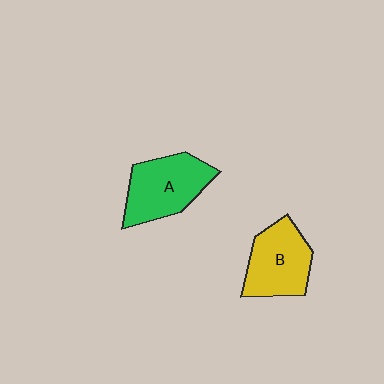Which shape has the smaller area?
Shape B (yellow).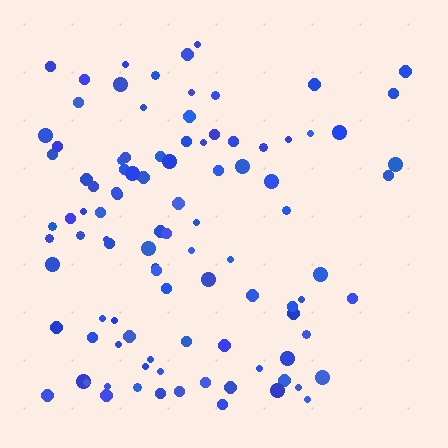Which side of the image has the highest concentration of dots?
The left.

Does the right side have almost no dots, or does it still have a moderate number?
Still a moderate number, just noticeably fewer than the left.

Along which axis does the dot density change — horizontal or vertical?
Horizontal.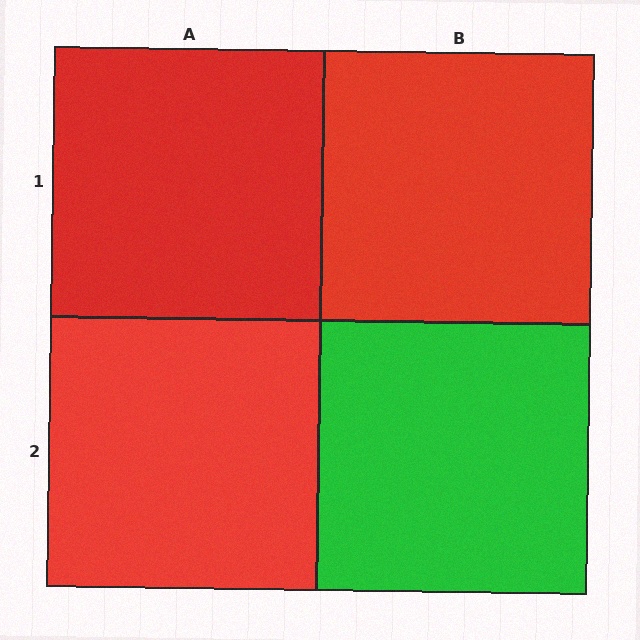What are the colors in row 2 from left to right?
Red, green.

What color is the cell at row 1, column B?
Red.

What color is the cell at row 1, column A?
Red.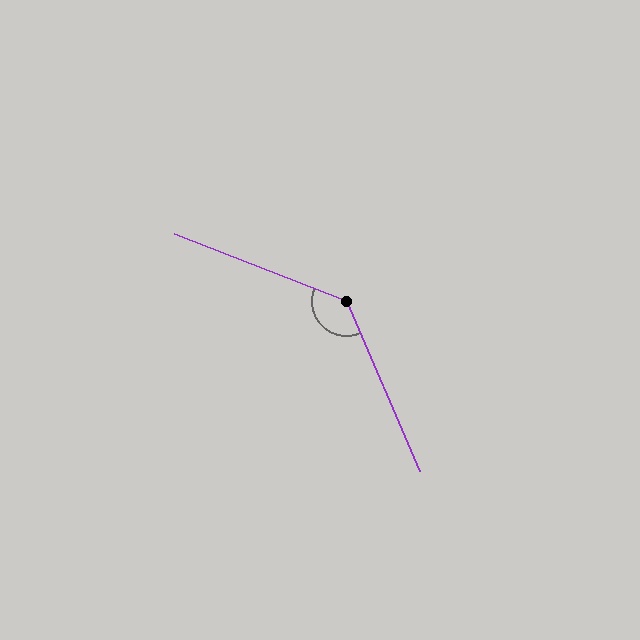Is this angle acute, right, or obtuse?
It is obtuse.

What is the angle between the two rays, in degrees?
Approximately 134 degrees.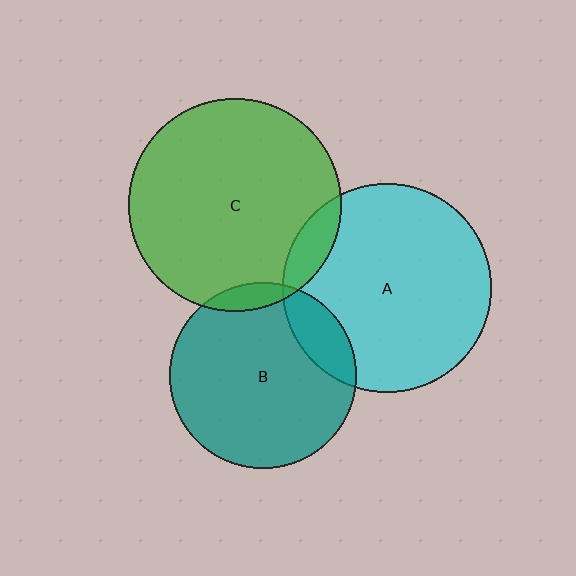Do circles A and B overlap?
Yes.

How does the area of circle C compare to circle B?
Approximately 1.3 times.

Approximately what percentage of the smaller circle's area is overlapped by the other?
Approximately 15%.